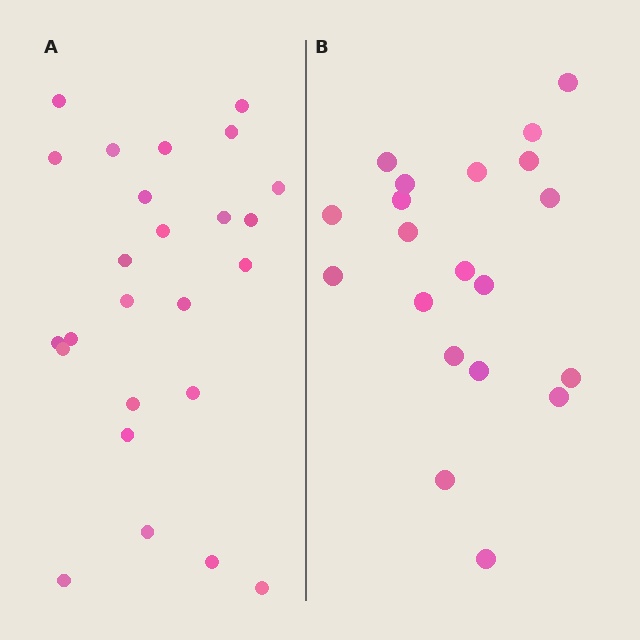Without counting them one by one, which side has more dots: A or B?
Region A (the left region) has more dots.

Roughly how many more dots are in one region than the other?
Region A has about 5 more dots than region B.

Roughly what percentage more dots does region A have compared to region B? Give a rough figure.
About 25% more.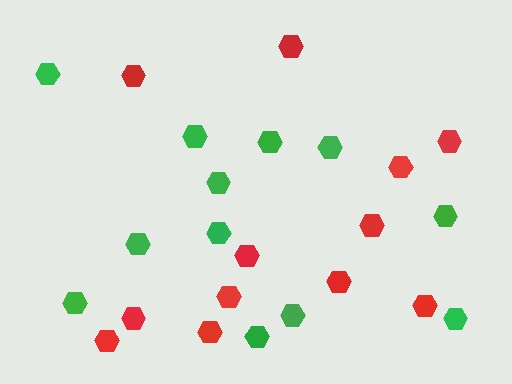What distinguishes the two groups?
There are 2 groups: one group of red hexagons (12) and one group of green hexagons (12).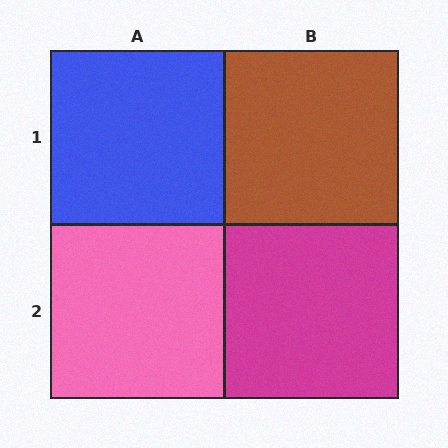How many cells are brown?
1 cell is brown.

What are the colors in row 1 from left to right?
Blue, brown.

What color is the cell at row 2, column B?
Magenta.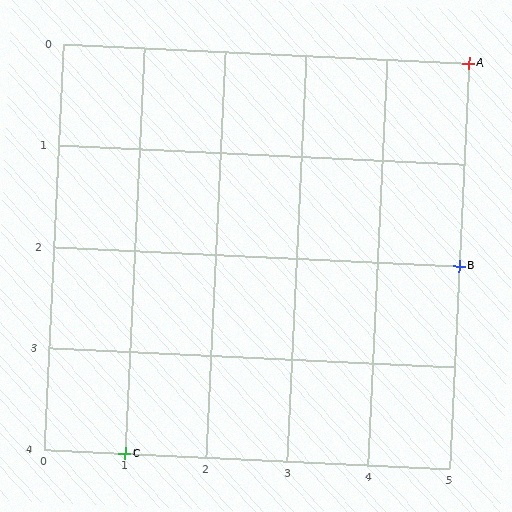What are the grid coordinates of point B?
Point B is at grid coordinates (5, 2).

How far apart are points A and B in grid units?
Points A and B are 2 rows apart.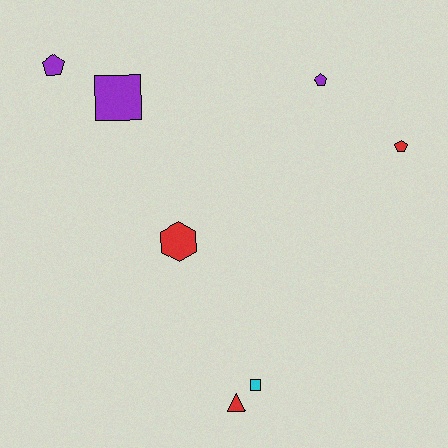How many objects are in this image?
There are 7 objects.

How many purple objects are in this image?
There are 3 purple objects.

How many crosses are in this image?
There are no crosses.